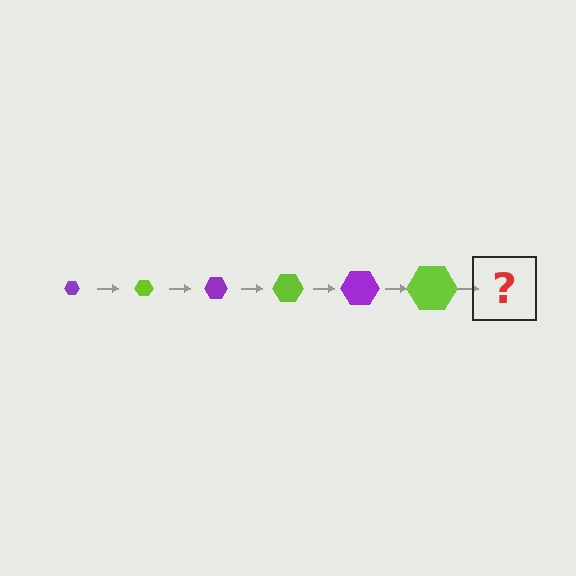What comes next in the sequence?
The next element should be a purple hexagon, larger than the previous one.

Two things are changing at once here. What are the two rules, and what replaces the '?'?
The two rules are that the hexagon grows larger each step and the color cycles through purple and lime. The '?' should be a purple hexagon, larger than the previous one.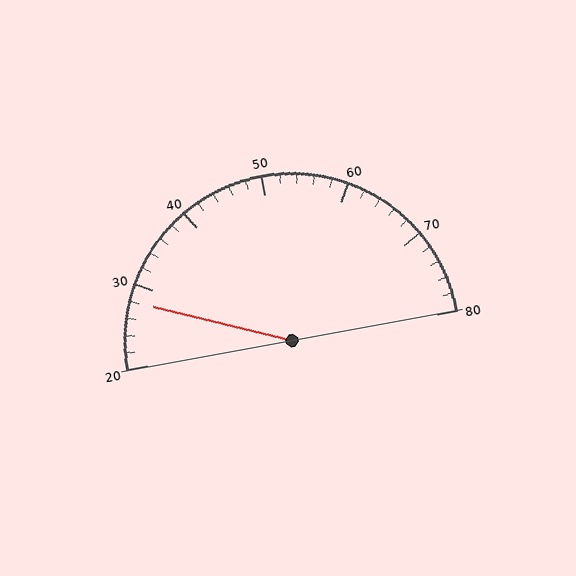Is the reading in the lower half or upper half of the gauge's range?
The reading is in the lower half of the range (20 to 80).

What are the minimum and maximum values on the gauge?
The gauge ranges from 20 to 80.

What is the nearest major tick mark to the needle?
The nearest major tick mark is 30.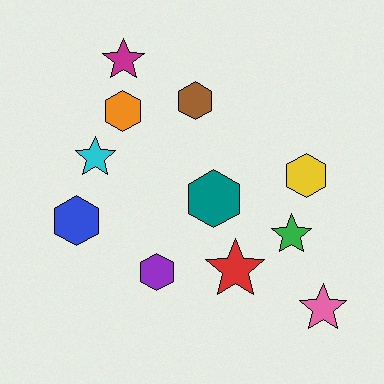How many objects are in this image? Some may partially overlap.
There are 11 objects.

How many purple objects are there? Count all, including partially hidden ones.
There is 1 purple object.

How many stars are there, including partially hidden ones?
There are 5 stars.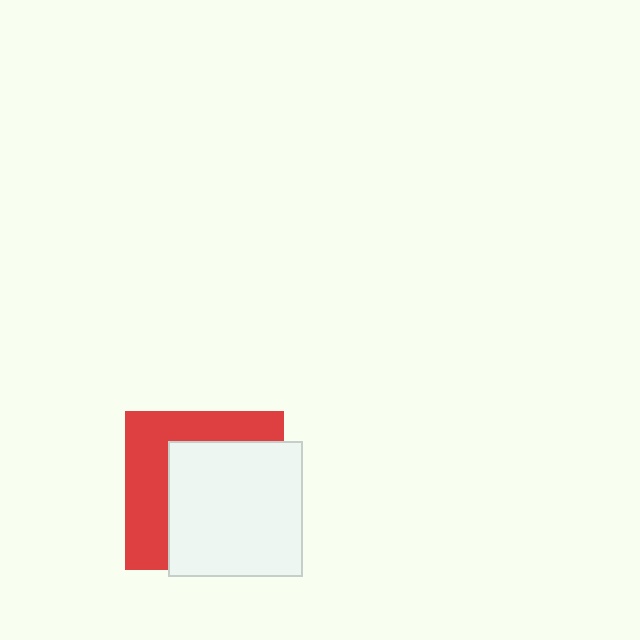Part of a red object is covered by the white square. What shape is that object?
It is a square.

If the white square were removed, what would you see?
You would see the complete red square.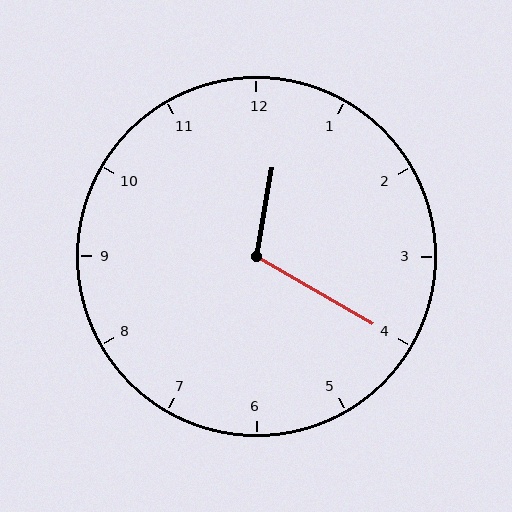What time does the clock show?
12:20.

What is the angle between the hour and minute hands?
Approximately 110 degrees.